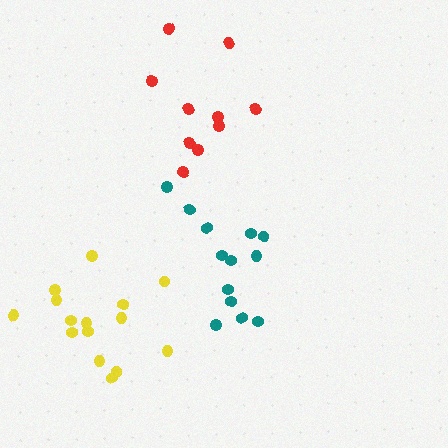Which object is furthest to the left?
The yellow cluster is leftmost.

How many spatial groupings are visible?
There are 3 spatial groupings.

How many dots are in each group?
Group 1: 10 dots, Group 2: 13 dots, Group 3: 15 dots (38 total).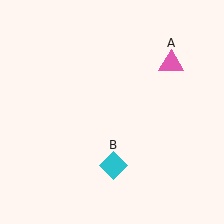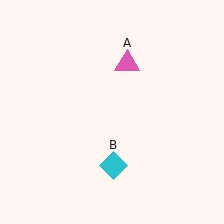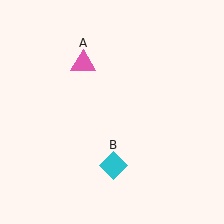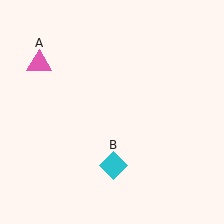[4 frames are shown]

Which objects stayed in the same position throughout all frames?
Cyan diamond (object B) remained stationary.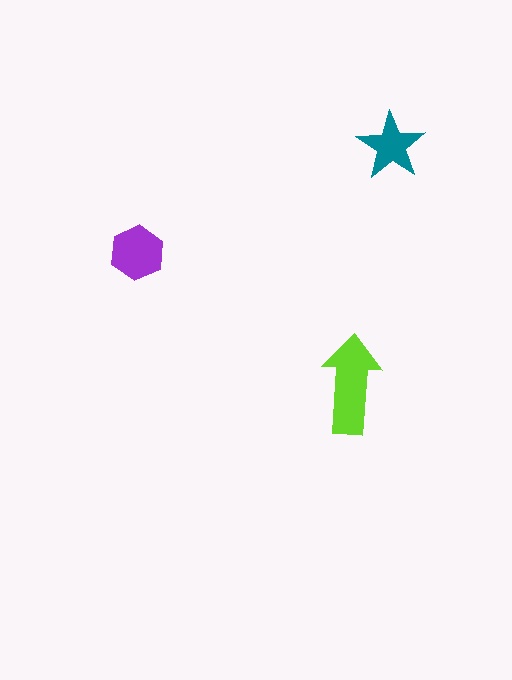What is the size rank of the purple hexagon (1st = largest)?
2nd.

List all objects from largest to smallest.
The lime arrow, the purple hexagon, the teal star.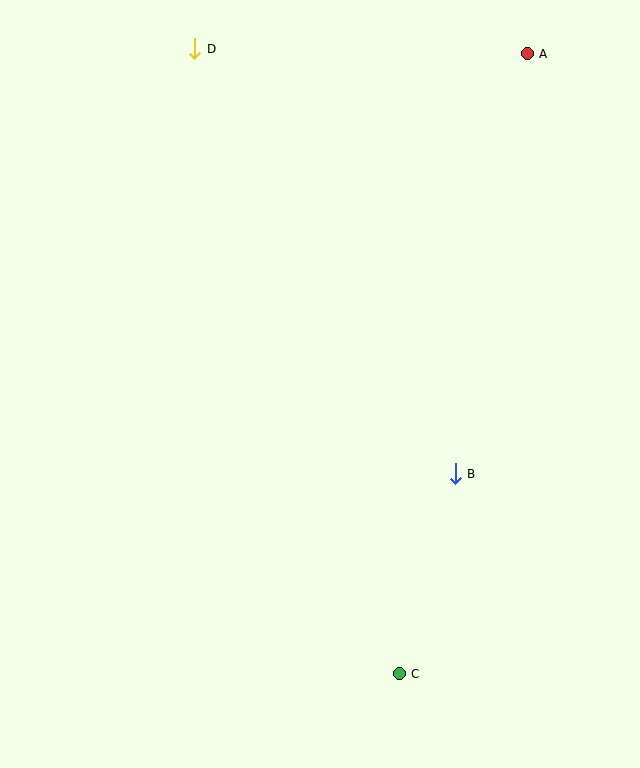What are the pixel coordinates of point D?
Point D is at (195, 49).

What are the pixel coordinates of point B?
Point B is at (455, 474).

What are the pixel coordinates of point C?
Point C is at (399, 674).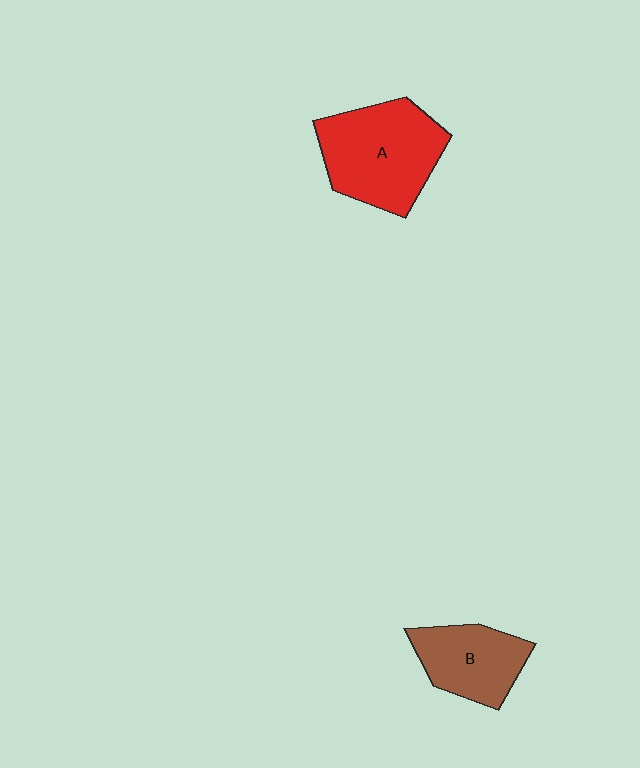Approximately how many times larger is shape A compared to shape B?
Approximately 1.5 times.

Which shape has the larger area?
Shape A (red).